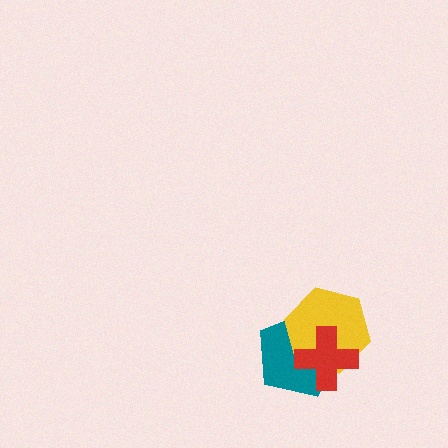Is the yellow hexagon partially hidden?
Yes, it is partially covered by another shape.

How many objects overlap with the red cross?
2 objects overlap with the red cross.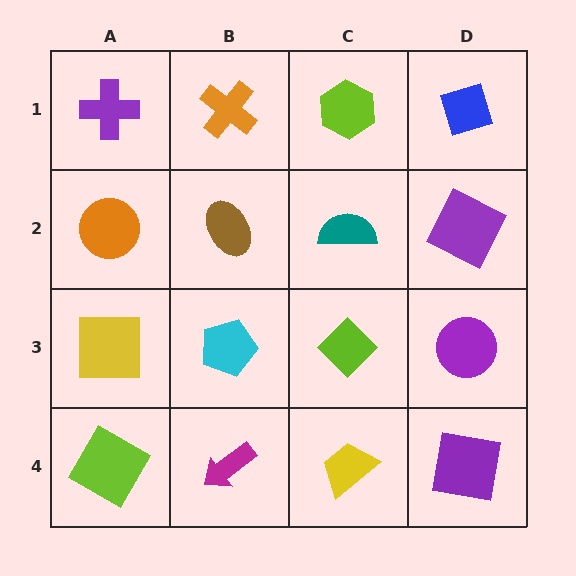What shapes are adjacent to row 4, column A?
A yellow square (row 3, column A), a magenta arrow (row 4, column B).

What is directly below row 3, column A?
A lime square.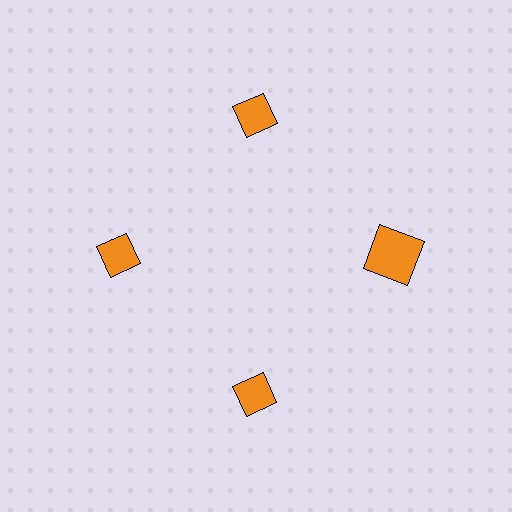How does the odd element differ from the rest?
It has a different shape: square instead of diamond.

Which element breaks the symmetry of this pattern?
The orange square at roughly the 3 o'clock position breaks the symmetry. All other shapes are orange diamonds.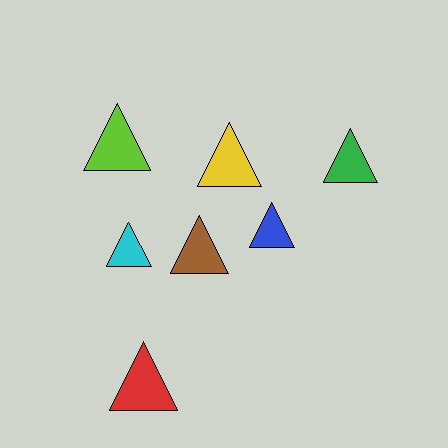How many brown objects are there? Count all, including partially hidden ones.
There is 1 brown object.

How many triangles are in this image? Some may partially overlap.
There are 7 triangles.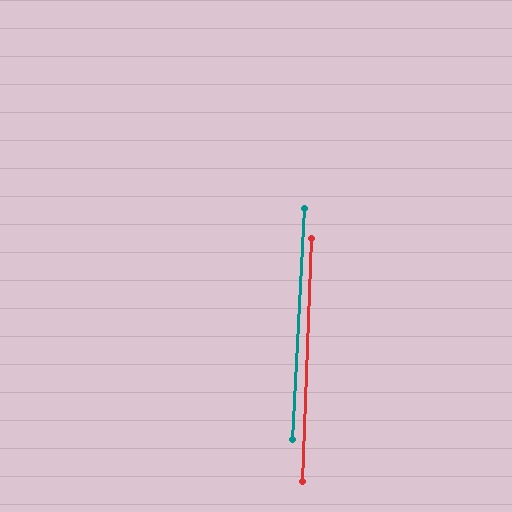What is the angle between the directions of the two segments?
Approximately 1 degree.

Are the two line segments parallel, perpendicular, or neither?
Parallel — their directions differ by only 0.8°.